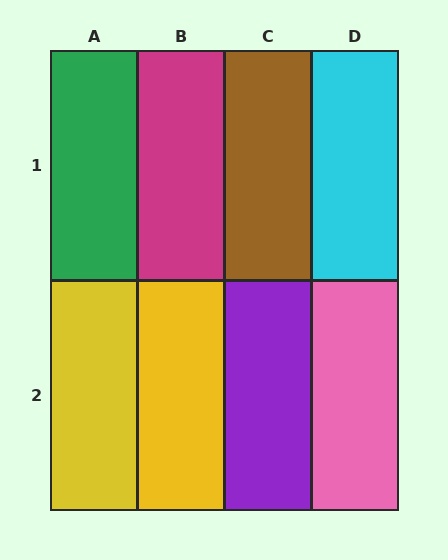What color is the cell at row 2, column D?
Pink.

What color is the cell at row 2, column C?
Purple.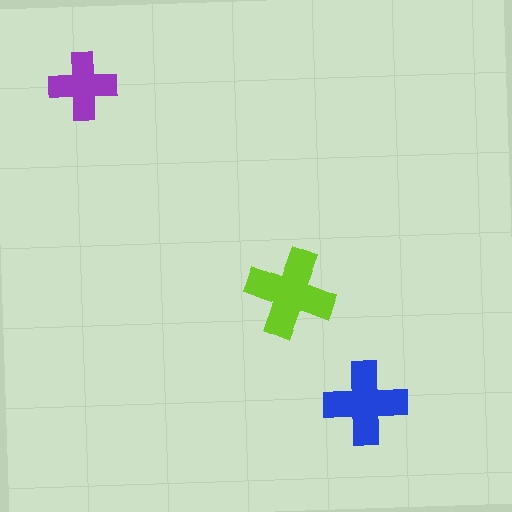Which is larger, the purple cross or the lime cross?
The lime one.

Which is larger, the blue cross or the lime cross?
The lime one.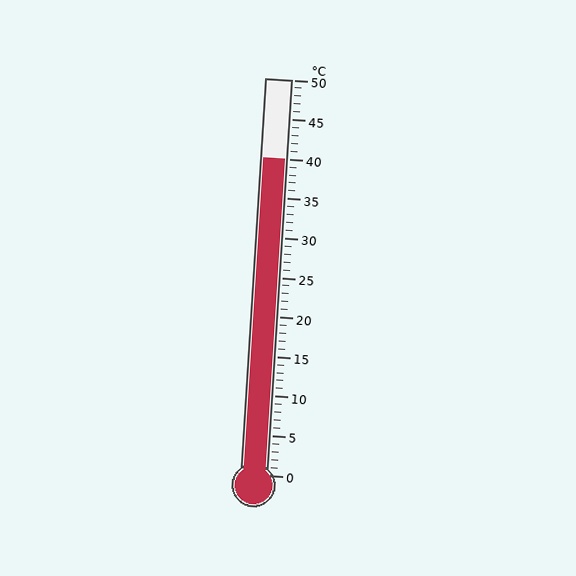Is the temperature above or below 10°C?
The temperature is above 10°C.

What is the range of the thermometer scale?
The thermometer scale ranges from 0°C to 50°C.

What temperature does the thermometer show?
The thermometer shows approximately 40°C.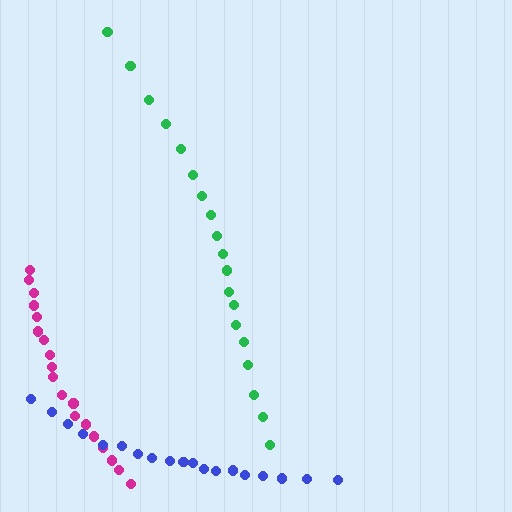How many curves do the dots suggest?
There are 3 distinct paths.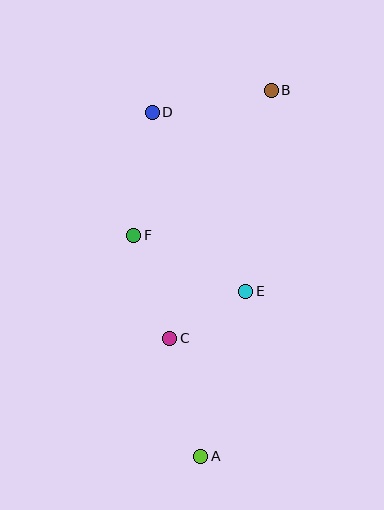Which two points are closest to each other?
Points C and E are closest to each other.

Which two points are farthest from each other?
Points A and B are farthest from each other.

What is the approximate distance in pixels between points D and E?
The distance between D and E is approximately 202 pixels.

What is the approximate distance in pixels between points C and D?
The distance between C and D is approximately 226 pixels.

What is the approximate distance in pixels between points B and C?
The distance between B and C is approximately 268 pixels.